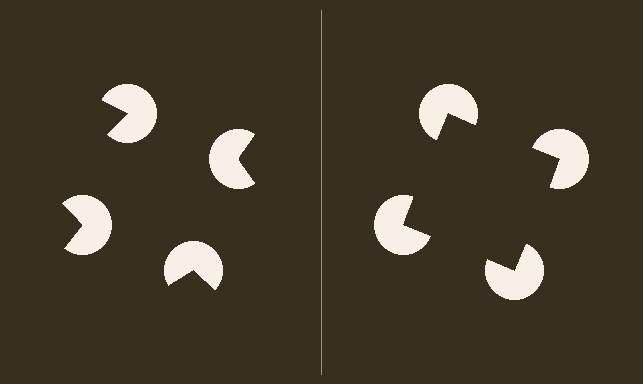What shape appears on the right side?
An illusory square.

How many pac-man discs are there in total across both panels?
8 — 4 on each side.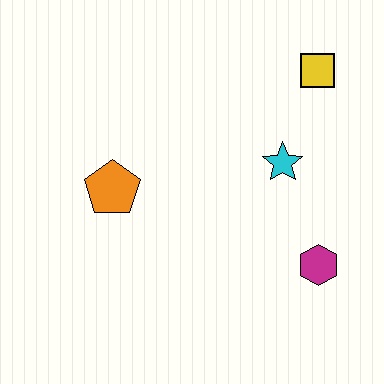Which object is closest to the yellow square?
The cyan star is closest to the yellow square.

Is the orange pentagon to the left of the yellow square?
Yes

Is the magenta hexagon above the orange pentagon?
No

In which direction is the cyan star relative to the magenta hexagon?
The cyan star is above the magenta hexagon.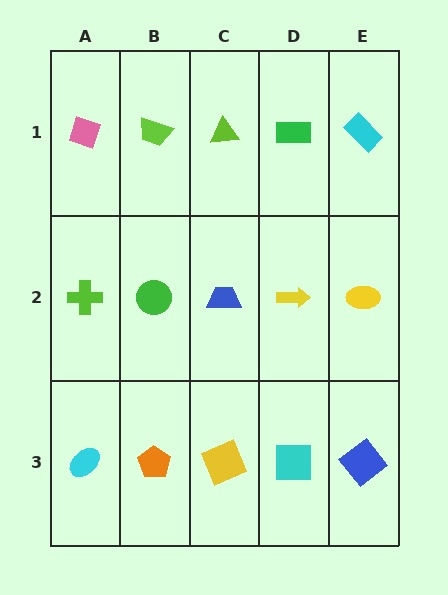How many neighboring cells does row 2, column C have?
4.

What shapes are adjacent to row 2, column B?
A lime trapezoid (row 1, column B), an orange pentagon (row 3, column B), a lime cross (row 2, column A), a blue trapezoid (row 2, column C).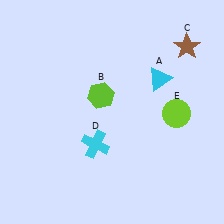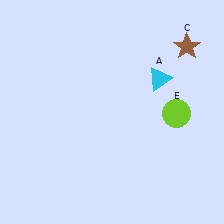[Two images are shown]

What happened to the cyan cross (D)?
The cyan cross (D) was removed in Image 2. It was in the bottom-left area of Image 1.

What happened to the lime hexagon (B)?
The lime hexagon (B) was removed in Image 2. It was in the top-left area of Image 1.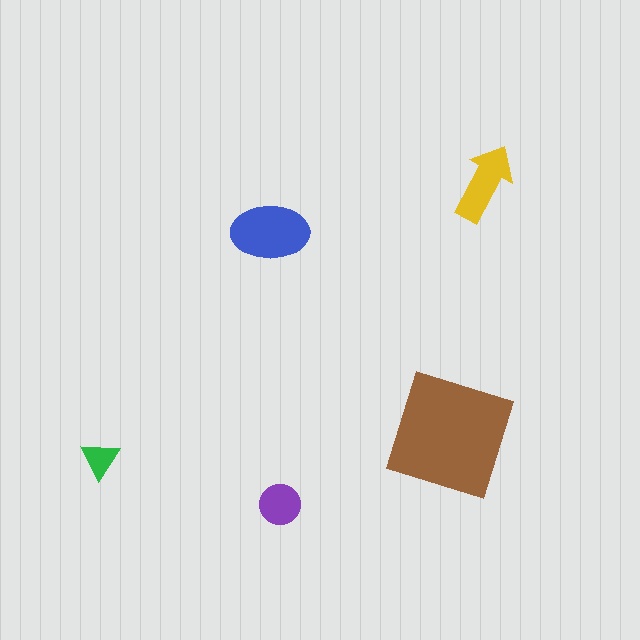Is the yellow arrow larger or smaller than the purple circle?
Larger.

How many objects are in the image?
There are 5 objects in the image.